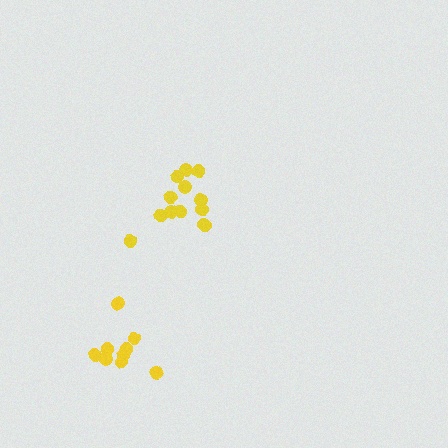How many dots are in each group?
Group 1: 9 dots, Group 2: 13 dots (22 total).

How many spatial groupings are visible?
There are 2 spatial groupings.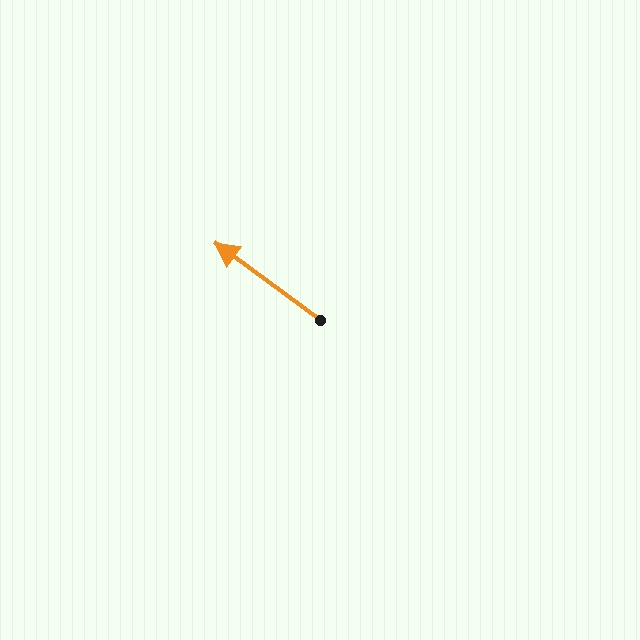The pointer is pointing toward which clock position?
Roughly 10 o'clock.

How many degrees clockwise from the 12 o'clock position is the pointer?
Approximately 306 degrees.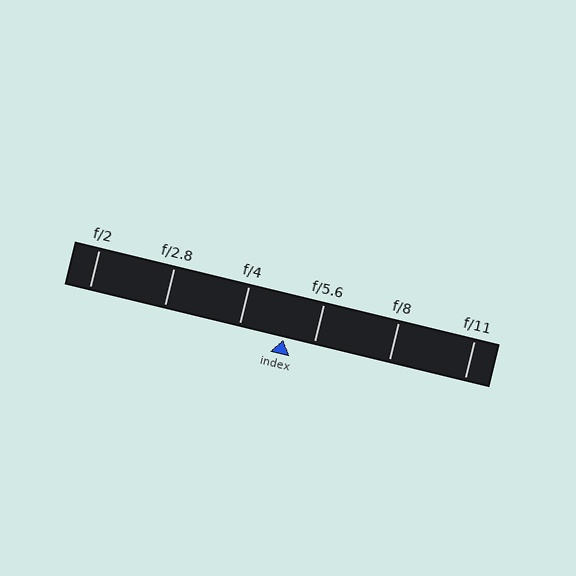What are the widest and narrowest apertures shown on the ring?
The widest aperture shown is f/2 and the narrowest is f/11.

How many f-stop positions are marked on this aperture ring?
There are 6 f-stop positions marked.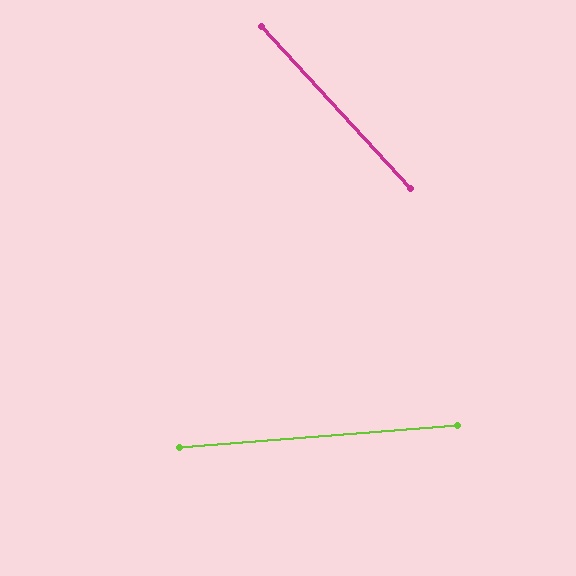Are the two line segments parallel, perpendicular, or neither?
Neither parallel nor perpendicular — they differ by about 52°.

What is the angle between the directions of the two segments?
Approximately 52 degrees.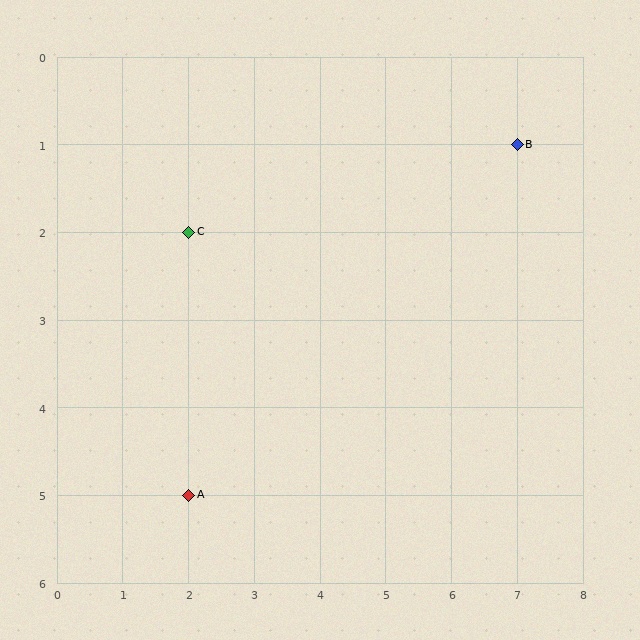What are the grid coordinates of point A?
Point A is at grid coordinates (2, 5).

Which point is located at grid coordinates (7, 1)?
Point B is at (7, 1).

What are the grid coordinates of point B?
Point B is at grid coordinates (7, 1).